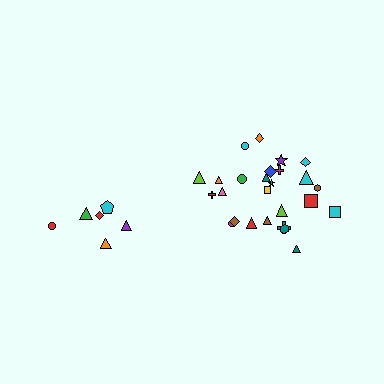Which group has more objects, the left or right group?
The right group.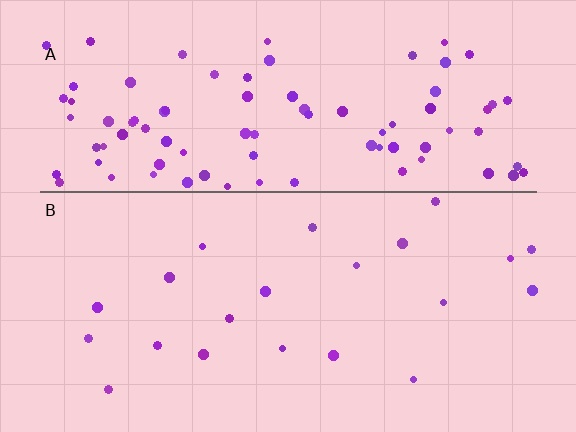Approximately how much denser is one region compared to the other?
Approximately 4.3× — region A over region B.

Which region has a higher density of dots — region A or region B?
A (the top).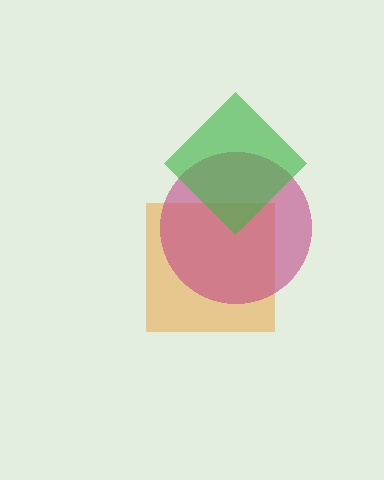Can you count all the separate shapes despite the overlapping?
Yes, there are 3 separate shapes.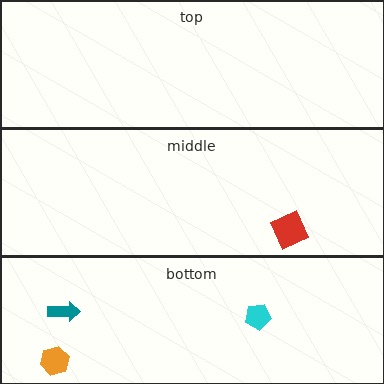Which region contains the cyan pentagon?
The bottom region.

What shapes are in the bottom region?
The teal arrow, the cyan pentagon, the orange hexagon.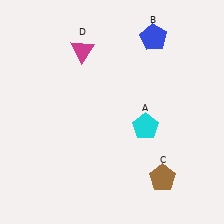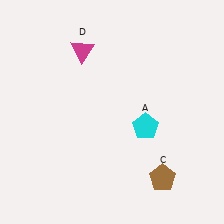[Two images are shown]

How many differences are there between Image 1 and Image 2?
There is 1 difference between the two images.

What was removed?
The blue pentagon (B) was removed in Image 2.